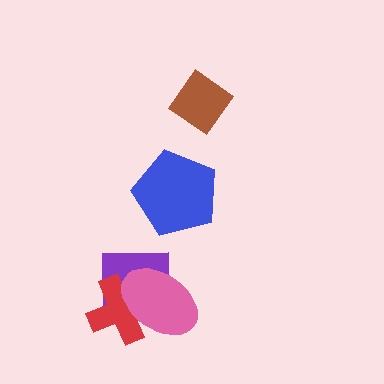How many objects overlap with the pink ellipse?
2 objects overlap with the pink ellipse.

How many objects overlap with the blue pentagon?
0 objects overlap with the blue pentagon.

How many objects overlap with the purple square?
2 objects overlap with the purple square.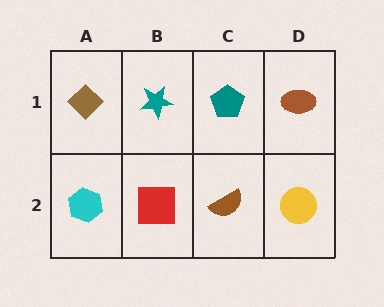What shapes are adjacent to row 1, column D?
A yellow circle (row 2, column D), a teal pentagon (row 1, column C).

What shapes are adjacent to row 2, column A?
A brown diamond (row 1, column A), a red square (row 2, column B).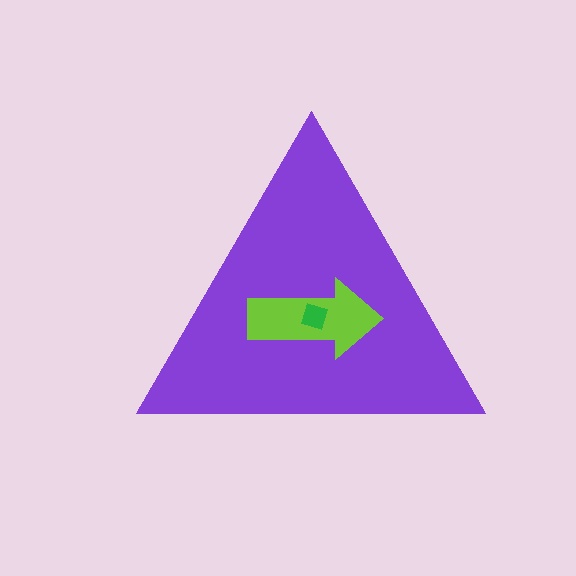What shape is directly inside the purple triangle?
The lime arrow.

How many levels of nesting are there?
3.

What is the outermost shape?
The purple triangle.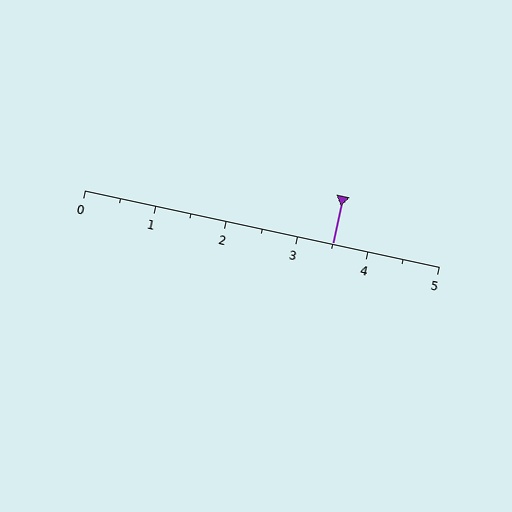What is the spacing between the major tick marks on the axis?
The major ticks are spaced 1 apart.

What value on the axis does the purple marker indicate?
The marker indicates approximately 3.5.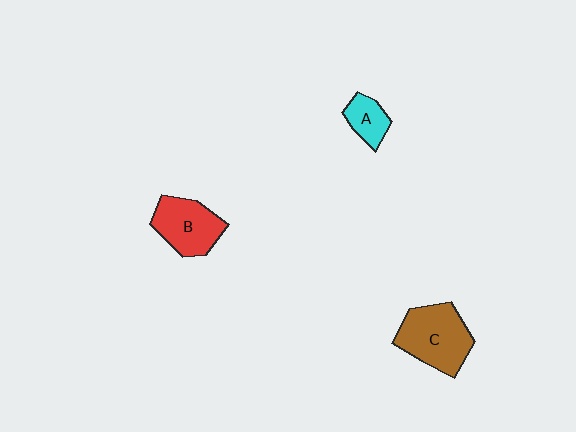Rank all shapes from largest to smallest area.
From largest to smallest: C (brown), B (red), A (cyan).